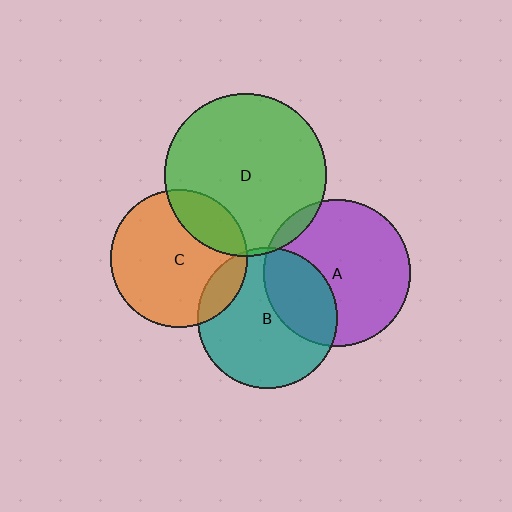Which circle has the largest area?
Circle D (green).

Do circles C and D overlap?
Yes.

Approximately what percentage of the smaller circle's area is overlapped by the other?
Approximately 20%.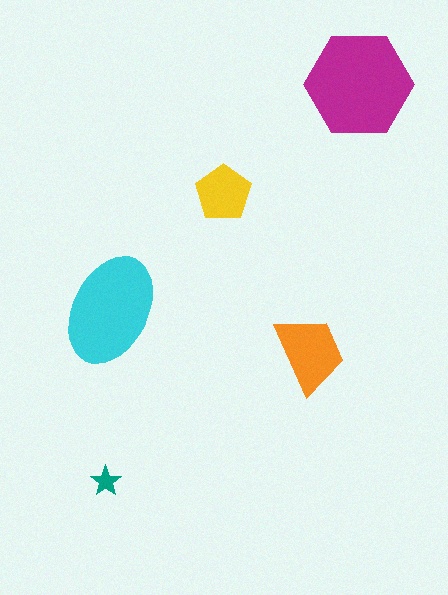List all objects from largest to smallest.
The magenta hexagon, the cyan ellipse, the orange trapezoid, the yellow pentagon, the teal star.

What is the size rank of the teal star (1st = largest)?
5th.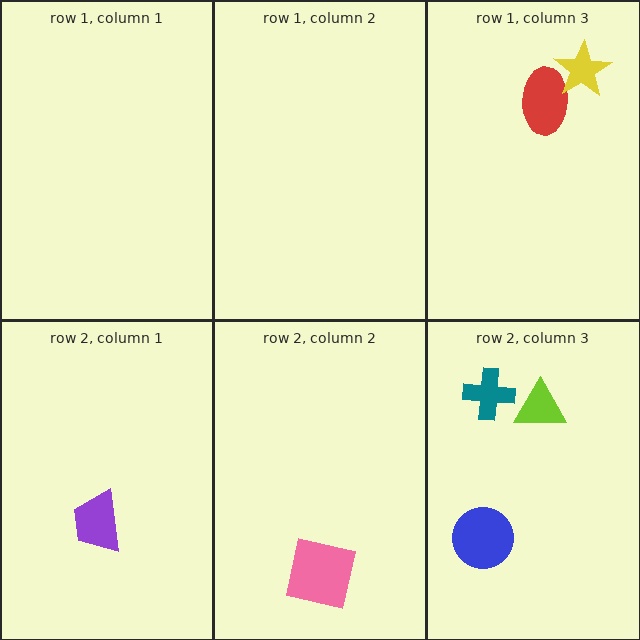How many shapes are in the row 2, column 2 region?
1.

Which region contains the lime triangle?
The row 2, column 3 region.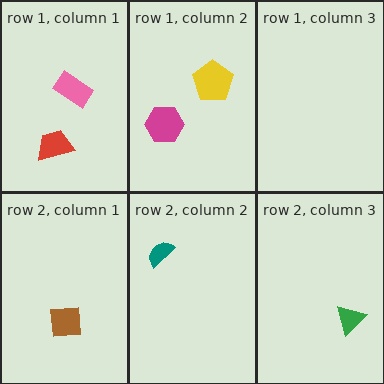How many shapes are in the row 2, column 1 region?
1.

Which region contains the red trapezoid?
The row 1, column 1 region.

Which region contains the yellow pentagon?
The row 1, column 2 region.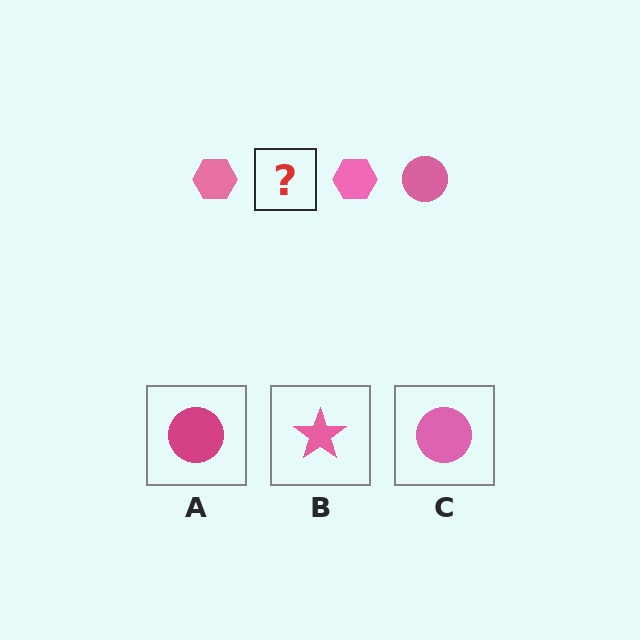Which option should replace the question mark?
Option C.